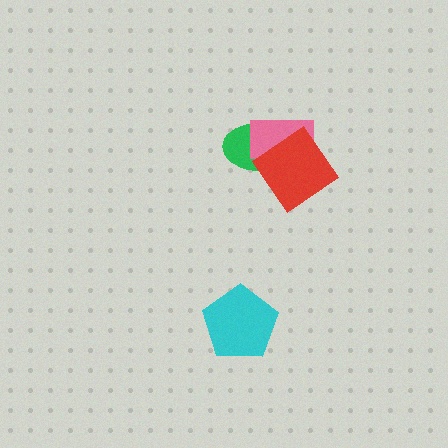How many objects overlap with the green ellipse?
2 objects overlap with the green ellipse.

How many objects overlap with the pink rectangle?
2 objects overlap with the pink rectangle.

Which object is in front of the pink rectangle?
The red diamond is in front of the pink rectangle.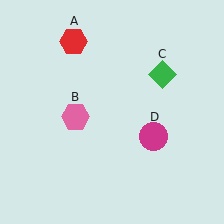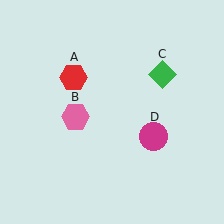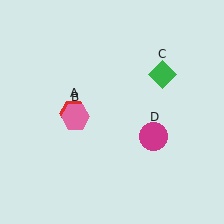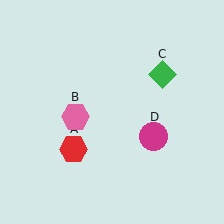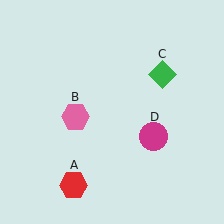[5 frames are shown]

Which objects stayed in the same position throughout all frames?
Pink hexagon (object B) and green diamond (object C) and magenta circle (object D) remained stationary.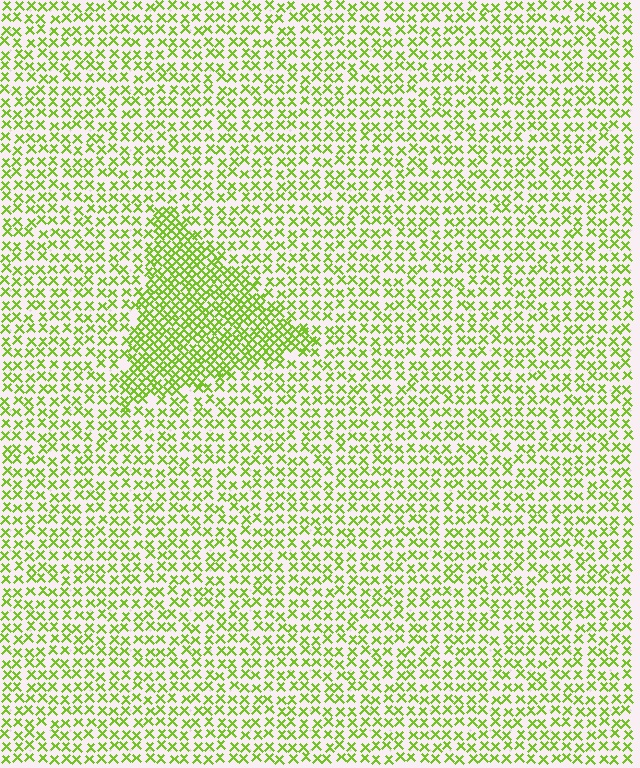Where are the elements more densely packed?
The elements are more densely packed inside the triangle boundary.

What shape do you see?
I see a triangle.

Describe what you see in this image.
The image contains small lime elements arranged at two different densities. A triangle-shaped region is visible where the elements are more densely packed than the surrounding area.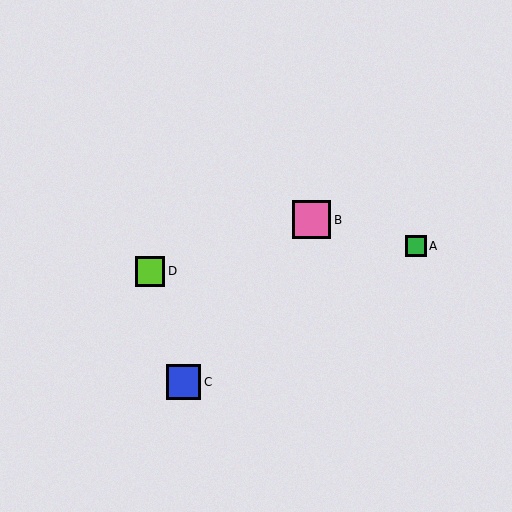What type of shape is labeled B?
Shape B is a pink square.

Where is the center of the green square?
The center of the green square is at (416, 246).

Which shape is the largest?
The pink square (labeled B) is the largest.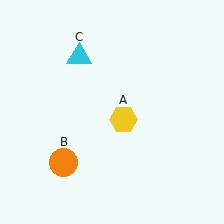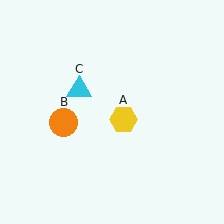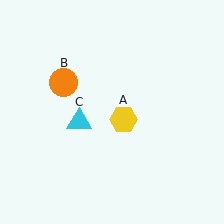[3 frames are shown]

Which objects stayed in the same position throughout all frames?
Yellow hexagon (object A) remained stationary.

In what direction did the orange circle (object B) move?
The orange circle (object B) moved up.